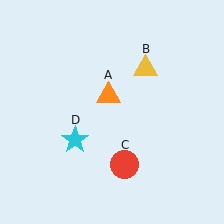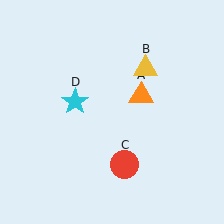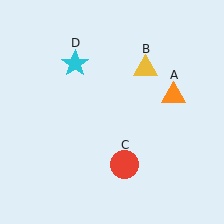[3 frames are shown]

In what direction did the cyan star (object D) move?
The cyan star (object D) moved up.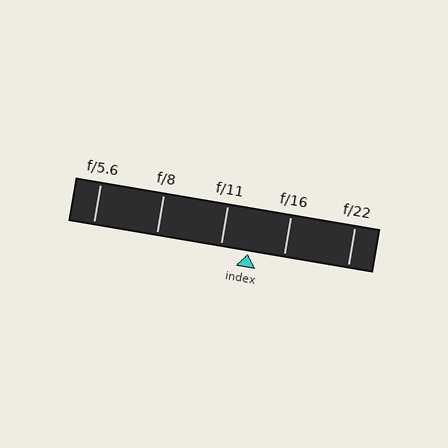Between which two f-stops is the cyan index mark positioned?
The index mark is between f/11 and f/16.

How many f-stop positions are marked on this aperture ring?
There are 5 f-stop positions marked.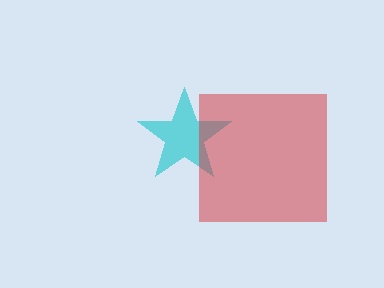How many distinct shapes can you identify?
There are 2 distinct shapes: a cyan star, a red square.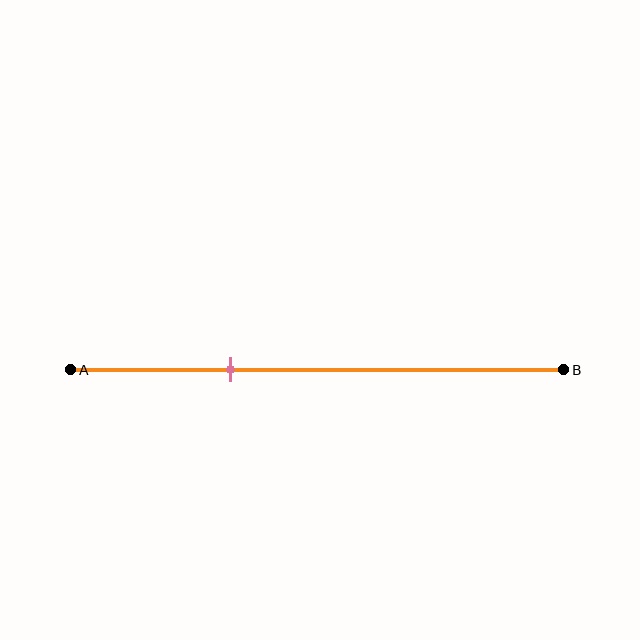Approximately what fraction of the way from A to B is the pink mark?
The pink mark is approximately 30% of the way from A to B.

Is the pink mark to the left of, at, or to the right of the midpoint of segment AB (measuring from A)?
The pink mark is to the left of the midpoint of segment AB.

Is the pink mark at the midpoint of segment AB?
No, the mark is at about 30% from A, not at the 50% midpoint.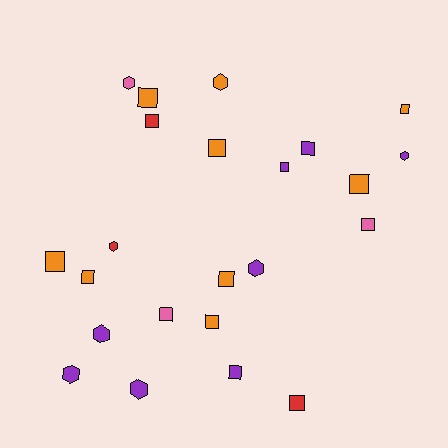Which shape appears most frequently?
Square, with 15 objects.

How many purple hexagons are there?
There are 5 purple hexagons.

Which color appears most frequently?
Orange, with 9 objects.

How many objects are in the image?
There are 23 objects.